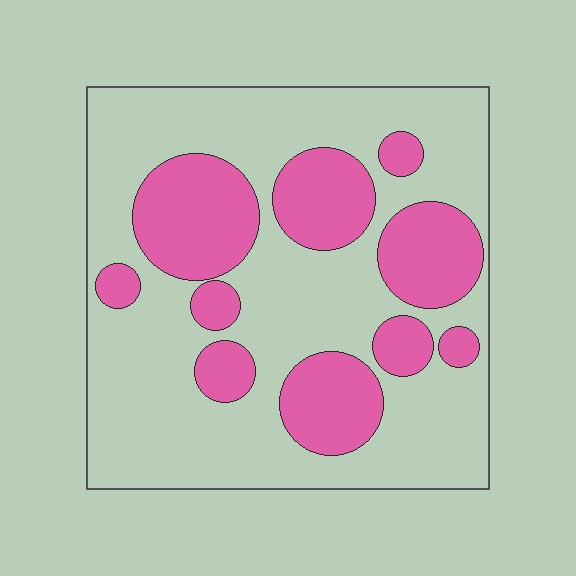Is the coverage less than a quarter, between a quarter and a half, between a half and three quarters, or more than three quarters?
Between a quarter and a half.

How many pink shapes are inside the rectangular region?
10.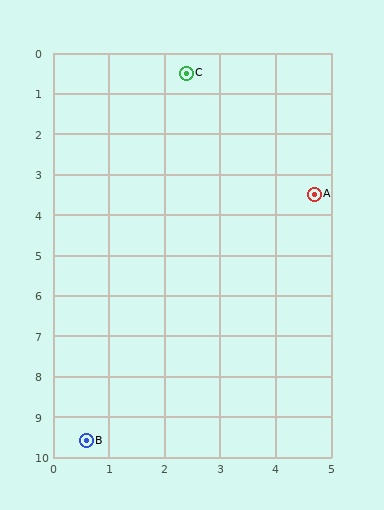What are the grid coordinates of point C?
Point C is at approximately (2.4, 0.5).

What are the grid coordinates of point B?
Point B is at approximately (0.6, 9.6).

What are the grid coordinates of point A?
Point A is at approximately (4.7, 3.5).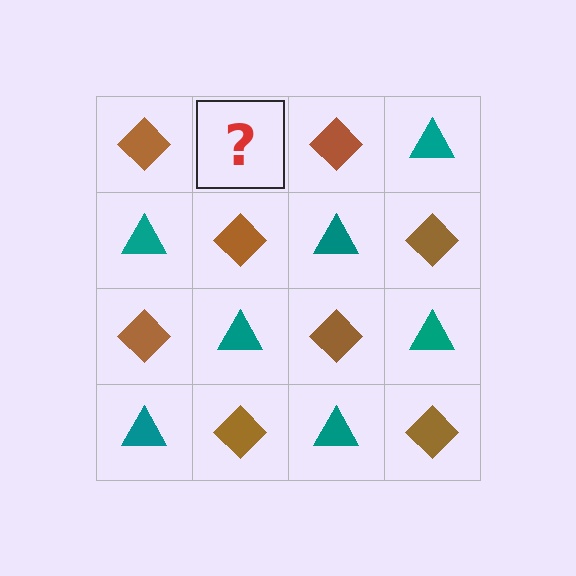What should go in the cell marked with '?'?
The missing cell should contain a teal triangle.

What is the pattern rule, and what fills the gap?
The rule is that it alternates brown diamond and teal triangle in a checkerboard pattern. The gap should be filled with a teal triangle.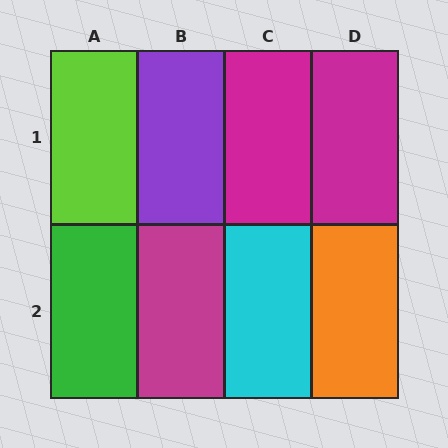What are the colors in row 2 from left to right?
Green, magenta, cyan, orange.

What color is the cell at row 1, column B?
Purple.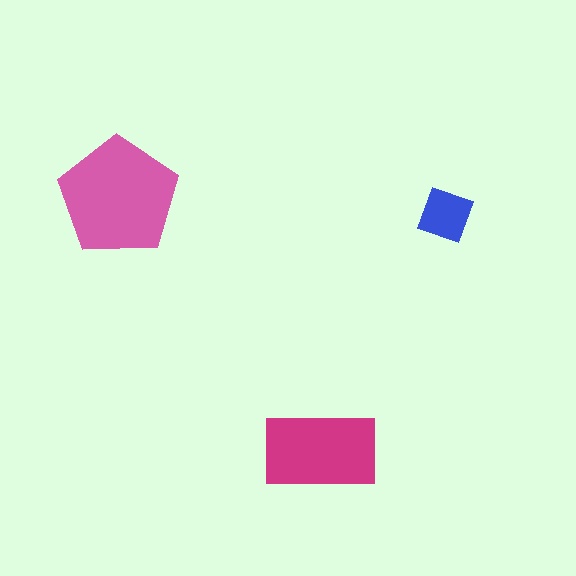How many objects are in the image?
There are 3 objects in the image.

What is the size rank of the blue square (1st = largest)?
3rd.